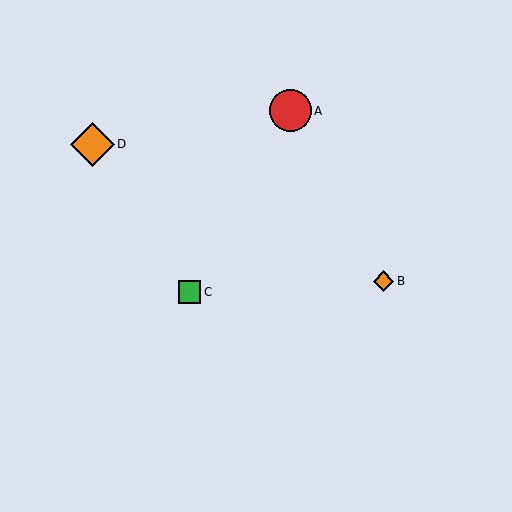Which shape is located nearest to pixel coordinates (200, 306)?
The green square (labeled C) at (190, 292) is nearest to that location.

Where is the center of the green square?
The center of the green square is at (190, 292).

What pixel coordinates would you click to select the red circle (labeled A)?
Click at (290, 111) to select the red circle A.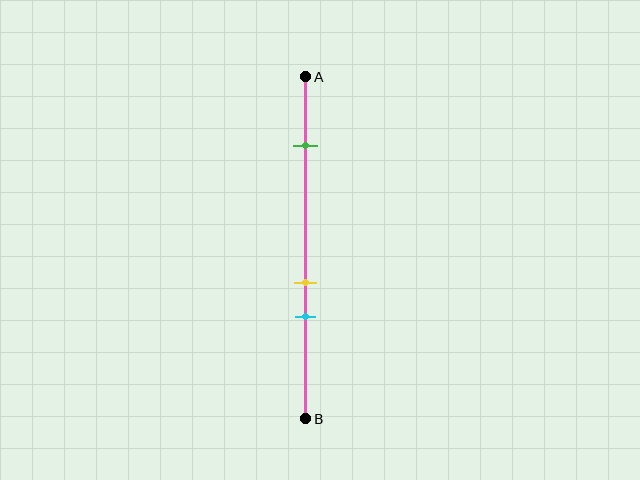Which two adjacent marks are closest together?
The yellow and cyan marks are the closest adjacent pair.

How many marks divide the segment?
There are 3 marks dividing the segment.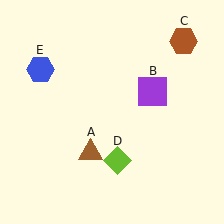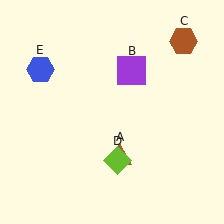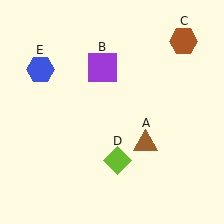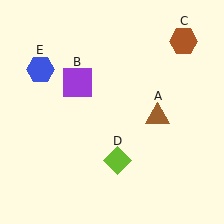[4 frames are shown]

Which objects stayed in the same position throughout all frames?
Brown hexagon (object C) and lime diamond (object D) and blue hexagon (object E) remained stationary.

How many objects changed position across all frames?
2 objects changed position: brown triangle (object A), purple square (object B).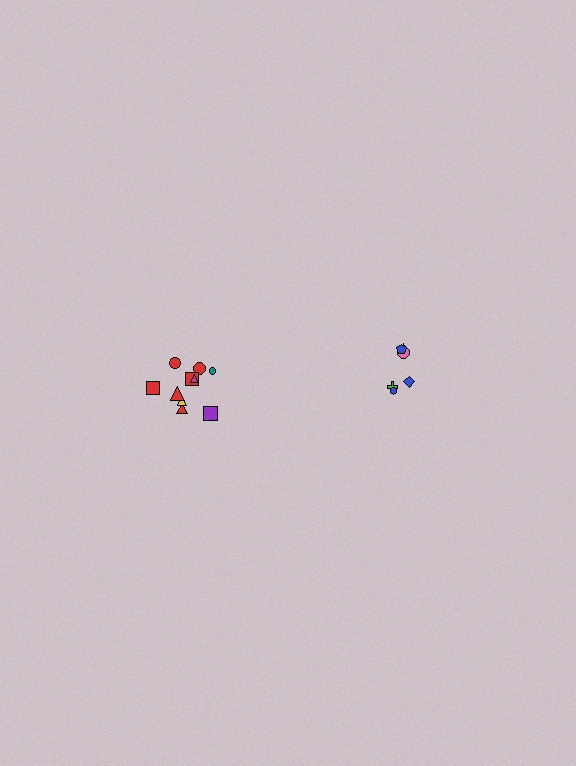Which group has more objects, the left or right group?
The left group.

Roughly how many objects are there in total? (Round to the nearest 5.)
Roughly 15 objects in total.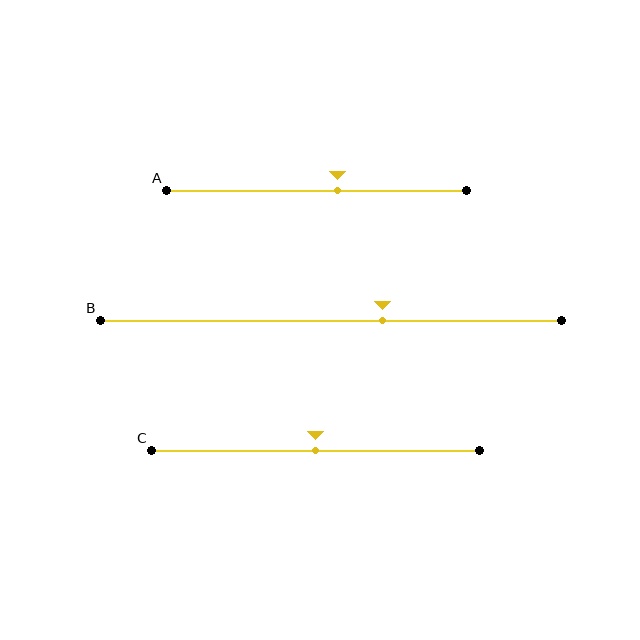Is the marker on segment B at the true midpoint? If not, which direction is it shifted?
No, the marker on segment B is shifted to the right by about 11% of the segment length.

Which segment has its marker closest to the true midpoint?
Segment C has its marker closest to the true midpoint.